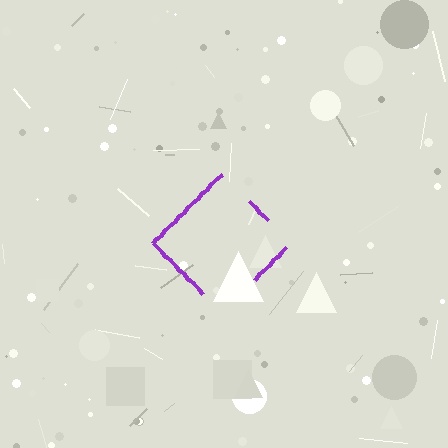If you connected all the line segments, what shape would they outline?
They would outline a diamond.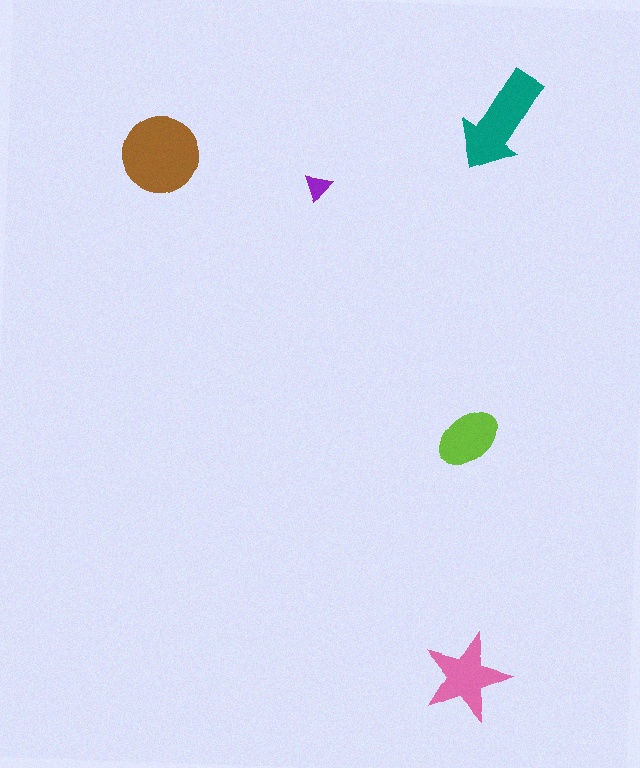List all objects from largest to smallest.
The brown circle, the teal arrow, the pink star, the lime ellipse, the purple triangle.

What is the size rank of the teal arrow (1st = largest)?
2nd.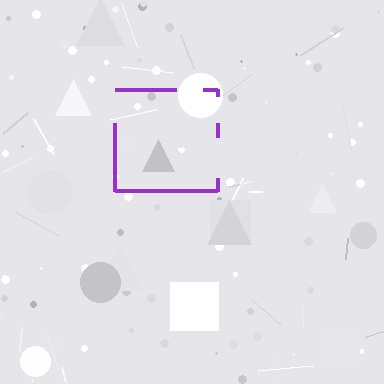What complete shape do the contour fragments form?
The contour fragments form a square.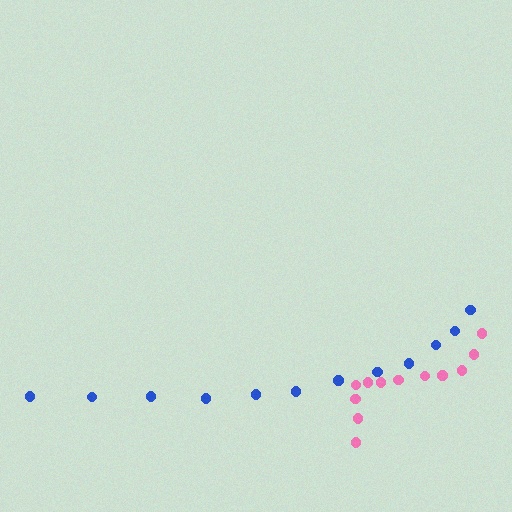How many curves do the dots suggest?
There are 2 distinct paths.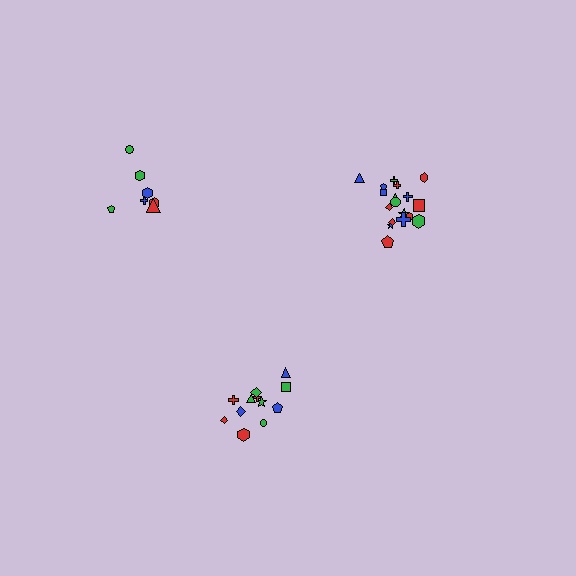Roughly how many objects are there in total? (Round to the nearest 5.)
Roughly 35 objects in total.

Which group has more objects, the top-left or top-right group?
The top-right group.